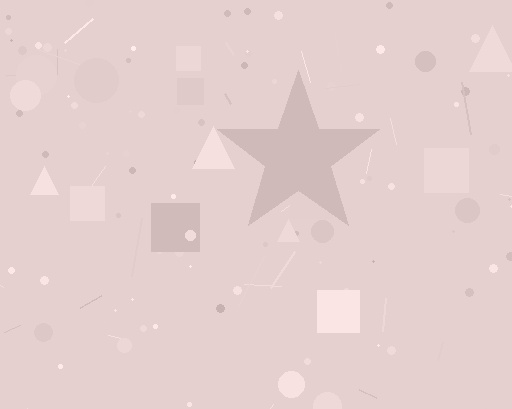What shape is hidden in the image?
A star is hidden in the image.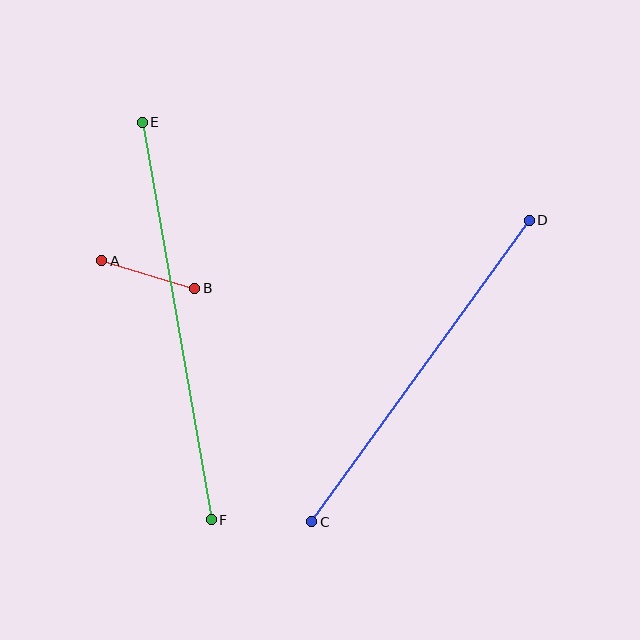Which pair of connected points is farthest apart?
Points E and F are farthest apart.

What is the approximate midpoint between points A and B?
The midpoint is at approximately (148, 275) pixels.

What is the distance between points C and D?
The distance is approximately 372 pixels.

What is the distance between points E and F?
The distance is approximately 403 pixels.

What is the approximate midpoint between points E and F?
The midpoint is at approximately (177, 321) pixels.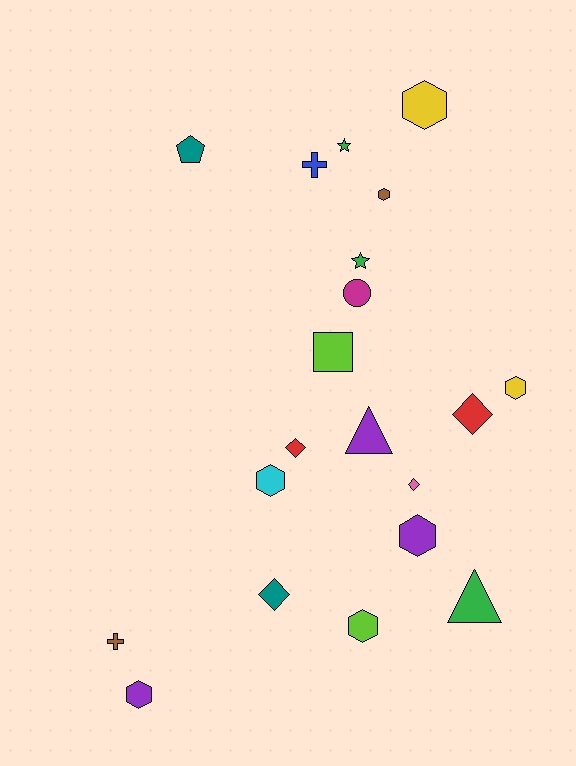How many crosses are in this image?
There are 2 crosses.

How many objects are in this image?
There are 20 objects.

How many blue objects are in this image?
There is 1 blue object.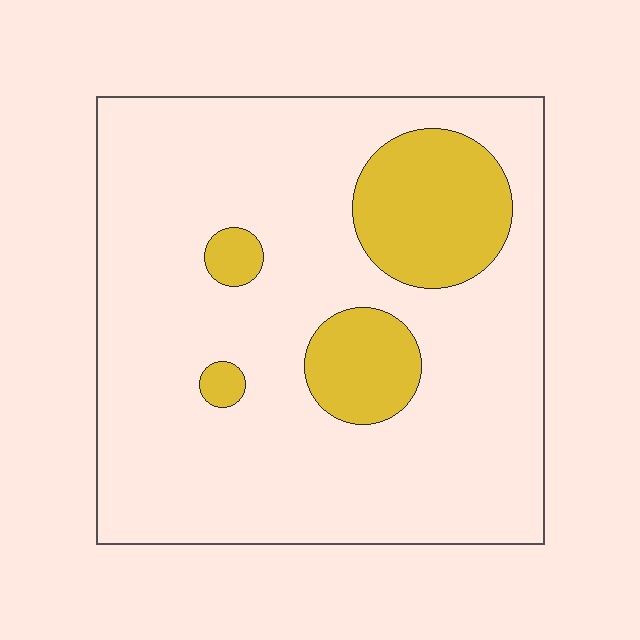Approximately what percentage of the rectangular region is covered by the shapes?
Approximately 20%.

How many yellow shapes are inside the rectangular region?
4.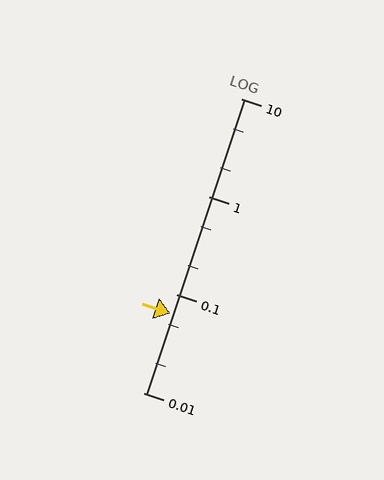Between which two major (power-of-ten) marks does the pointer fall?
The pointer is between 0.01 and 0.1.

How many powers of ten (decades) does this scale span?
The scale spans 3 decades, from 0.01 to 10.